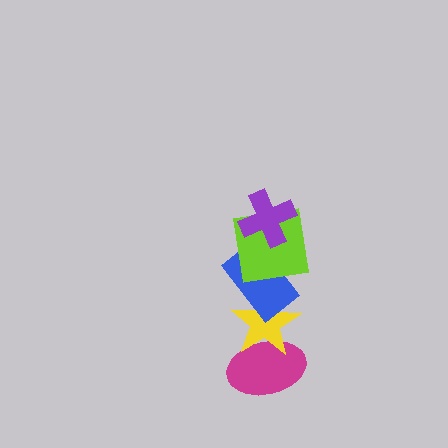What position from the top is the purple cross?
The purple cross is 1st from the top.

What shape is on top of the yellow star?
The blue rectangle is on top of the yellow star.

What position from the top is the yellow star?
The yellow star is 4th from the top.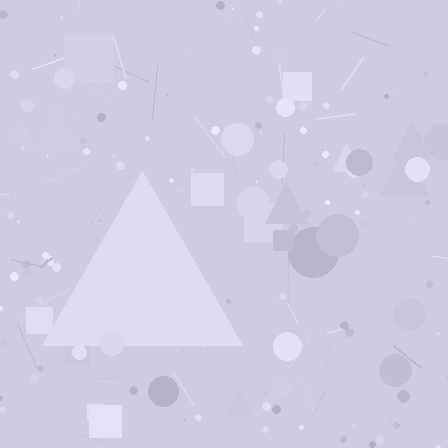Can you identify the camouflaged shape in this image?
The camouflaged shape is a triangle.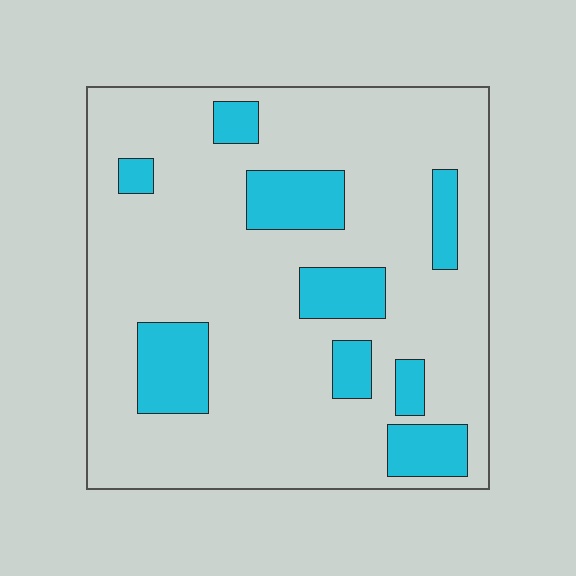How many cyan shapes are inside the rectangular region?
9.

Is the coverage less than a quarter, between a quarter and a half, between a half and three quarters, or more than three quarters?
Less than a quarter.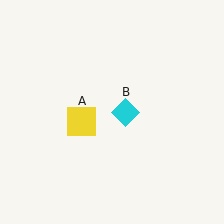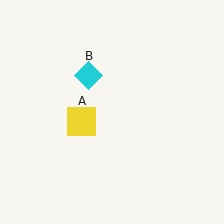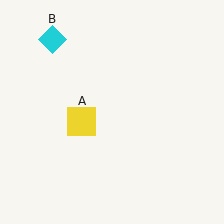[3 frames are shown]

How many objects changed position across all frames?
1 object changed position: cyan diamond (object B).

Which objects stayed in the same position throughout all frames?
Yellow square (object A) remained stationary.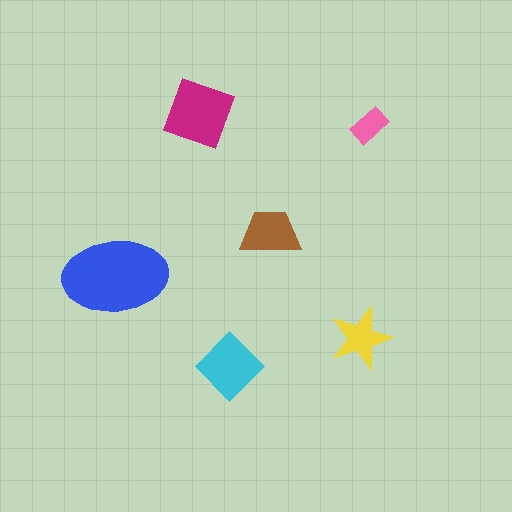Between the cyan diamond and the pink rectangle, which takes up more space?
The cyan diamond.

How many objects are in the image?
There are 6 objects in the image.